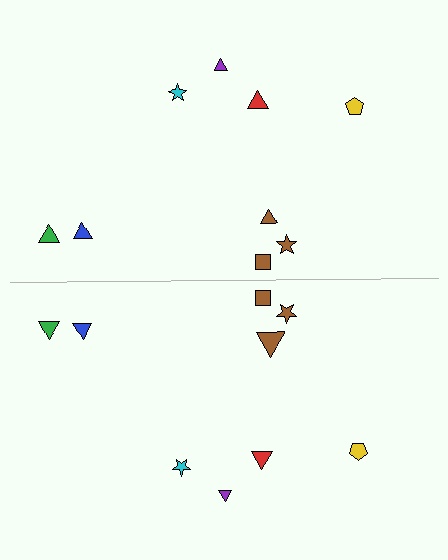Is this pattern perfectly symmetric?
No, the pattern is not perfectly symmetric. The brown triangle on the bottom side has a different size than its mirror counterpart.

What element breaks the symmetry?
The brown triangle on the bottom side has a different size than its mirror counterpart.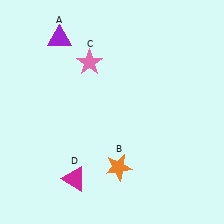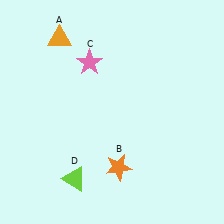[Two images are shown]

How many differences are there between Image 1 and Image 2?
There are 2 differences between the two images.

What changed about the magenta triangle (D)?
In Image 1, D is magenta. In Image 2, it changed to lime.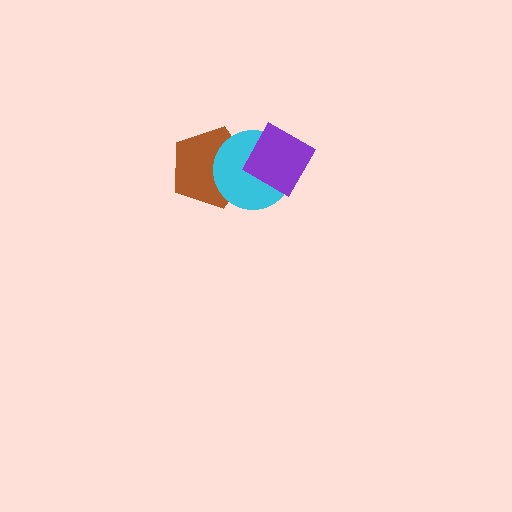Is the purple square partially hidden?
No, no other shape covers it.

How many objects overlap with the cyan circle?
2 objects overlap with the cyan circle.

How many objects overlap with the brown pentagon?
1 object overlaps with the brown pentagon.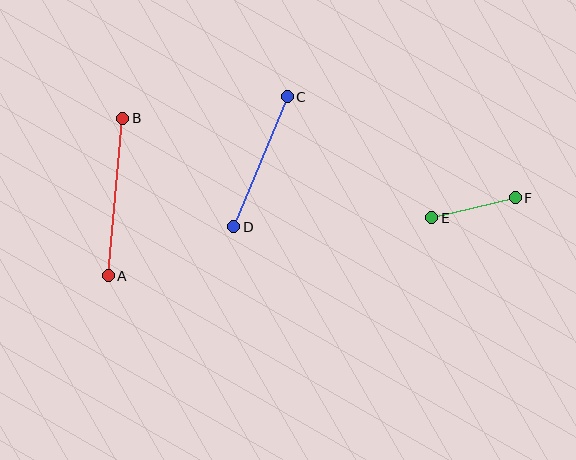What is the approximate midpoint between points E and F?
The midpoint is at approximately (473, 208) pixels.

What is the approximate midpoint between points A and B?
The midpoint is at approximately (115, 197) pixels.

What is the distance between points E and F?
The distance is approximately 86 pixels.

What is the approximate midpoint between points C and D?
The midpoint is at approximately (261, 162) pixels.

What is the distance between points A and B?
The distance is approximately 158 pixels.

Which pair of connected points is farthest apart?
Points A and B are farthest apart.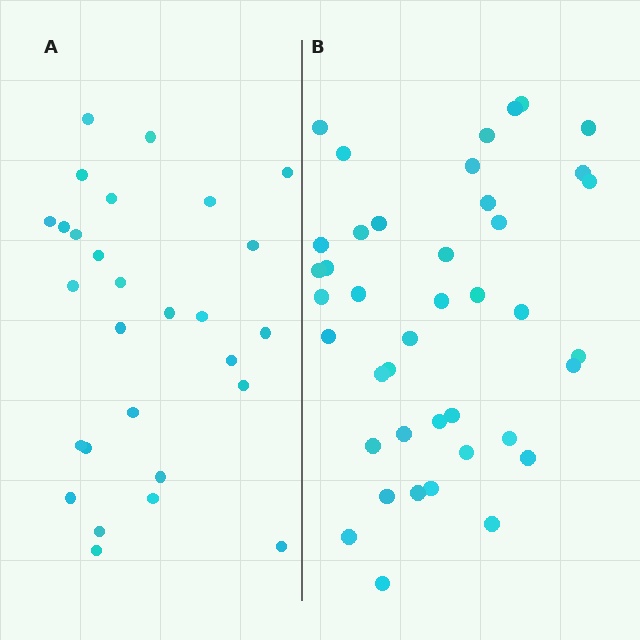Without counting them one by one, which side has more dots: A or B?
Region B (the right region) has more dots.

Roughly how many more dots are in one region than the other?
Region B has approximately 15 more dots than region A.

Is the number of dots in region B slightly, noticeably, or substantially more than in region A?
Region B has substantially more. The ratio is roughly 1.5 to 1.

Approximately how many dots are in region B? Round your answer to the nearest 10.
About 40 dots. (The exact count is 41, which rounds to 40.)